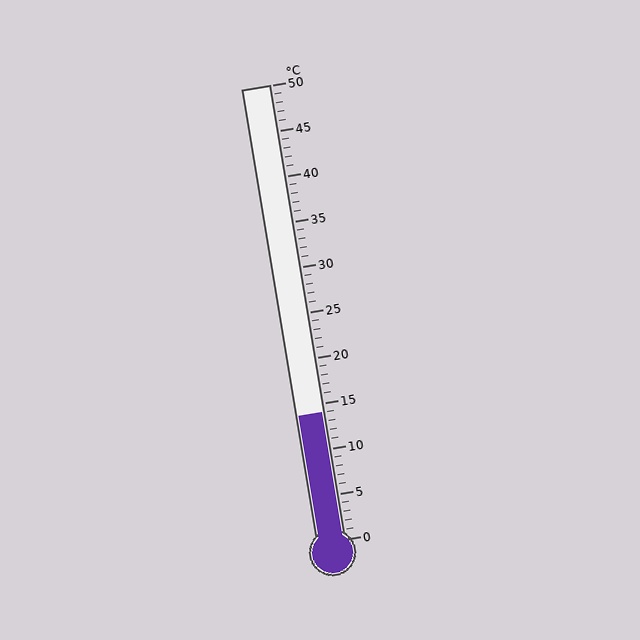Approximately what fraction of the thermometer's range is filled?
The thermometer is filled to approximately 30% of its range.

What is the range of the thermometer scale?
The thermometer scale ranges from 0°C to 50°C.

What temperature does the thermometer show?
The thermometer shows approximately 14°C.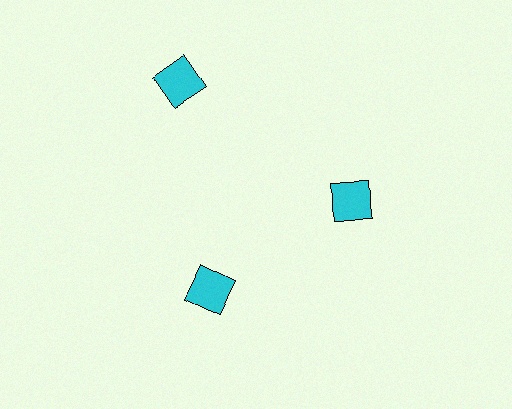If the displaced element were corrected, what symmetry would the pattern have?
It would have 3-fold rotational symmetry — the pattern would map onto itself every 120 degrees.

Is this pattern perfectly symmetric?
No. The 3 cyan squares are arranged in a ring, but one element near the 11 o'clock position is pushed outward from the center, breaking the 3-fold rotational symmetry.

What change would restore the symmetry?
The symmetry would be restored by moving it inward, back onto the ring so that all 3 squares sit at equal angles and equal distance from the center.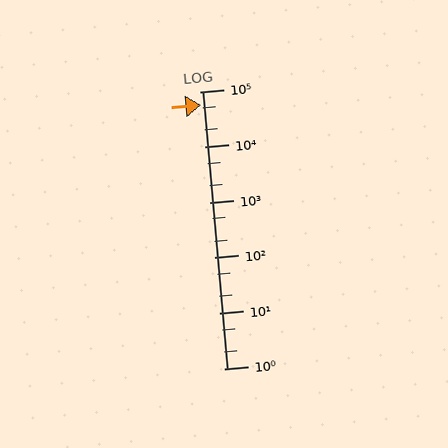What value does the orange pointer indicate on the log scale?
The pointer indicates approximately 57000.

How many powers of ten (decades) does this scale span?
The scale spans 5 decades, from 1 to 100000.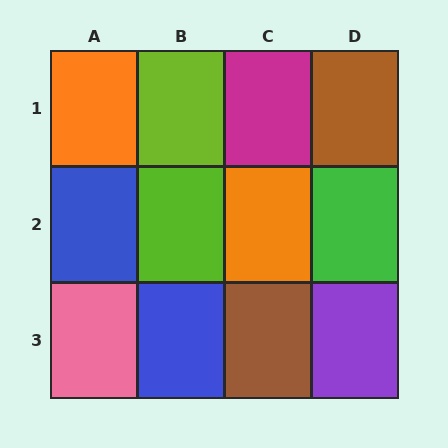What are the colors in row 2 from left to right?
Blue, lime, orange, green.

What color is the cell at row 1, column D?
Brown.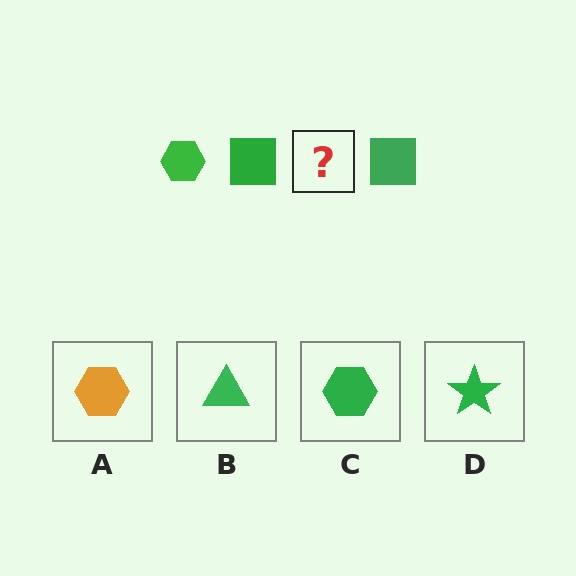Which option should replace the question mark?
Option C.